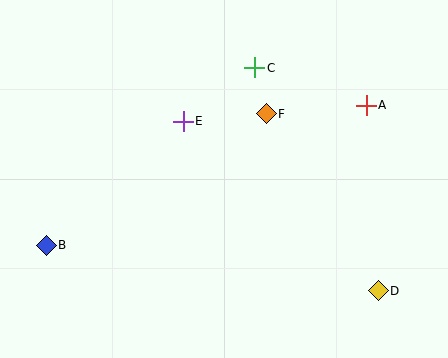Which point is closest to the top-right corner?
Point A is closest to the top-right corner.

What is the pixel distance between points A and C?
The distance between A and C is 118 pixels.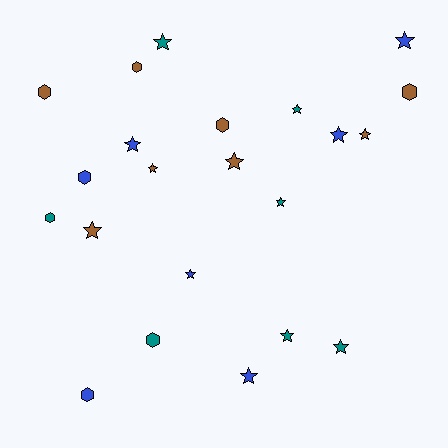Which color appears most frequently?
Brown, with 8 objects.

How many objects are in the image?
There are 22 objects.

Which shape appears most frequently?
Star, with 14 objects.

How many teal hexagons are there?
There are 2 teal hexagons.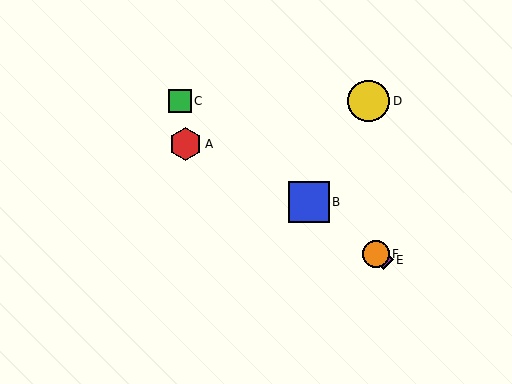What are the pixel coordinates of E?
Object E is at (383, 260).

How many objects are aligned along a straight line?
4 objects (B, C, E, F) are aligned along a straight line.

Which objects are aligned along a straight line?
Objects B, C, E, F are aligned along a straight line.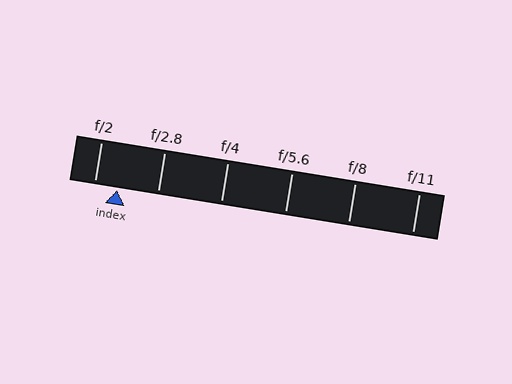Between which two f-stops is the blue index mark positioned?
The index mark is between f/2 and f/2.8.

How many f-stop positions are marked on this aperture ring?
There are 6 f-stop positions marked.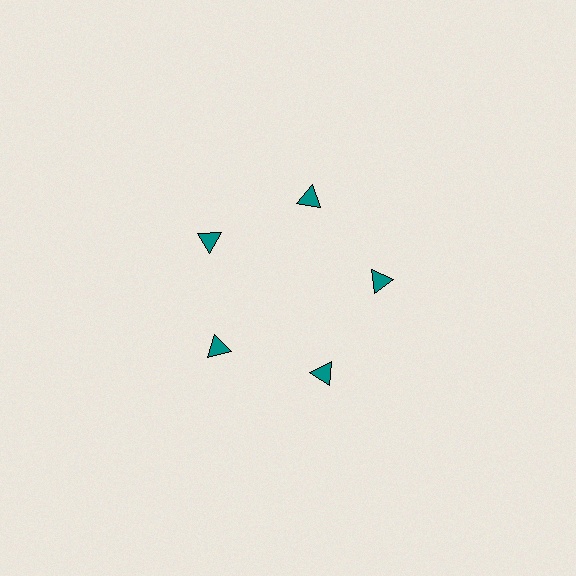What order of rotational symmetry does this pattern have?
This pattern has 5-fold rotational symmetry.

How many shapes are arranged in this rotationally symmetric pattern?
There are 5 shapes, arranged in 5 groups of 1.